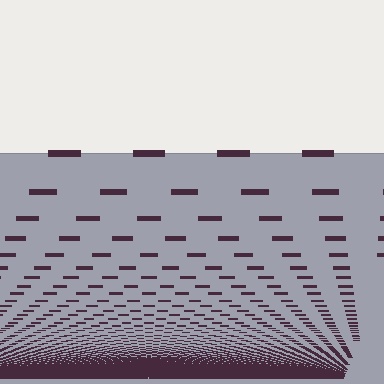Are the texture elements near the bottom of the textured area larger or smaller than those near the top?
Smaller. The gradient is inverted — elements near the bottom are smaller and denser.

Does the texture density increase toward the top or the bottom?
Density increases toward the bottom.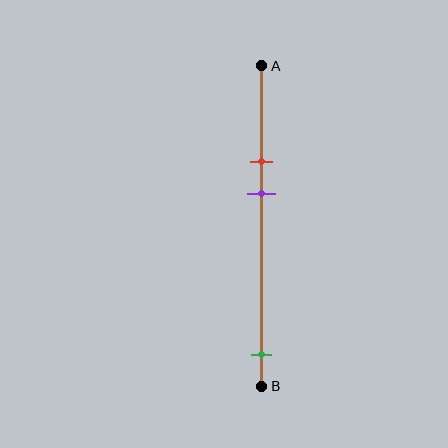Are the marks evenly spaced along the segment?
No, the marks are not evenly spaced.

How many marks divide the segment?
There are 3 marks dividing the segment.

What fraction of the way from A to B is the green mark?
The green mark is approximately 90% (0.9) of the way from A to B.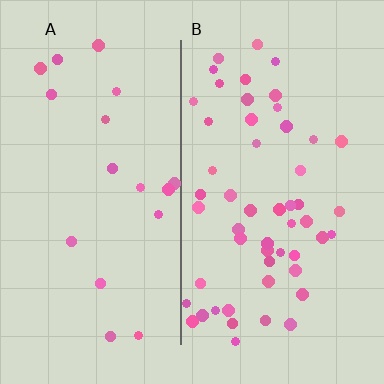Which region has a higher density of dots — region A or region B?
B (the right).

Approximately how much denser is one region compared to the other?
Approximately 2.9× — region B over region A.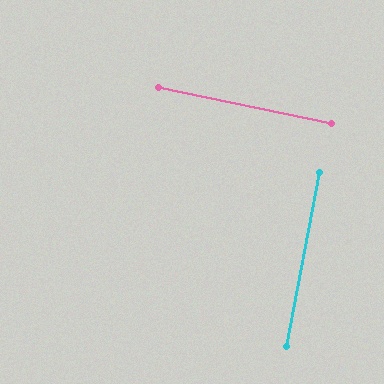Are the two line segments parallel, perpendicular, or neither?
Perpendicular — they meet at approximately 89°.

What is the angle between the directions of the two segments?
Approximately 89 degrees.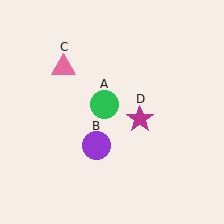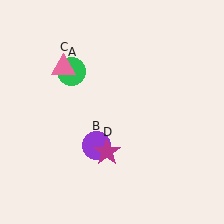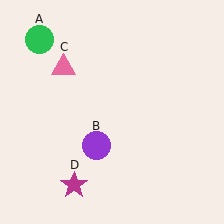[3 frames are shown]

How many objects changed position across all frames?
2 objects changed position: green circle (object A), magenta star (object D).